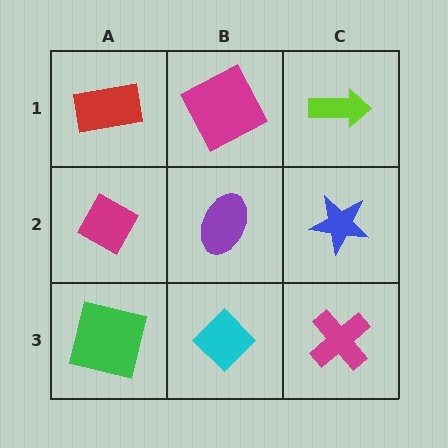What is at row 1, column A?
A red rectangle.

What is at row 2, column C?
A blue star.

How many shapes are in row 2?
3 shapes.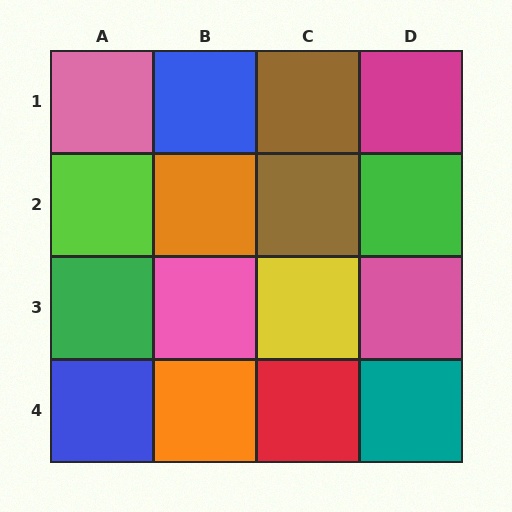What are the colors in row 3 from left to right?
Green, pink, yellow, pink.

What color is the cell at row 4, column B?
Orange.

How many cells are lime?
1 cell is lime.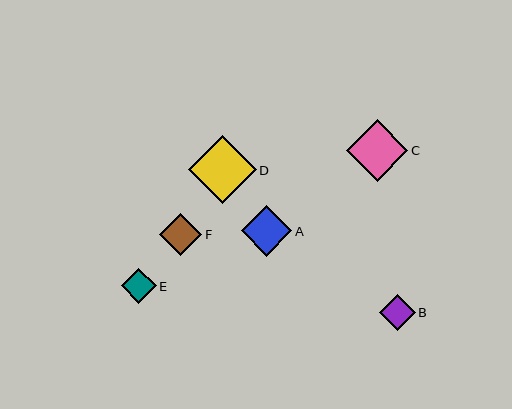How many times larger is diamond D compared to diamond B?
Diamond D is approximately 1.9 times the size of diamond B.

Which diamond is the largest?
Diamond D is the largest with a size of approximately 68 pixels.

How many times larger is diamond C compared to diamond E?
Diamond C is approximately 1.8 times the size of diamond E.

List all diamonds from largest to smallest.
From largest to smallest: D, C, A, F, B, E.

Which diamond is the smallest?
Diamond E is the smallest with a size of approximately 35 pixels.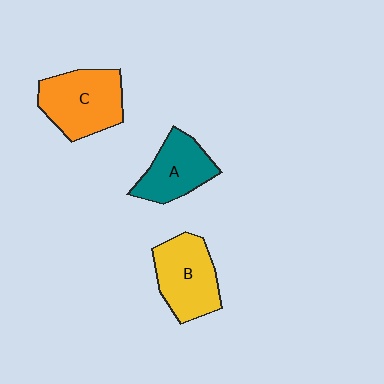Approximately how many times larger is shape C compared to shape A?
Approximately 1.3 times.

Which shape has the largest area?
Shape C (orange).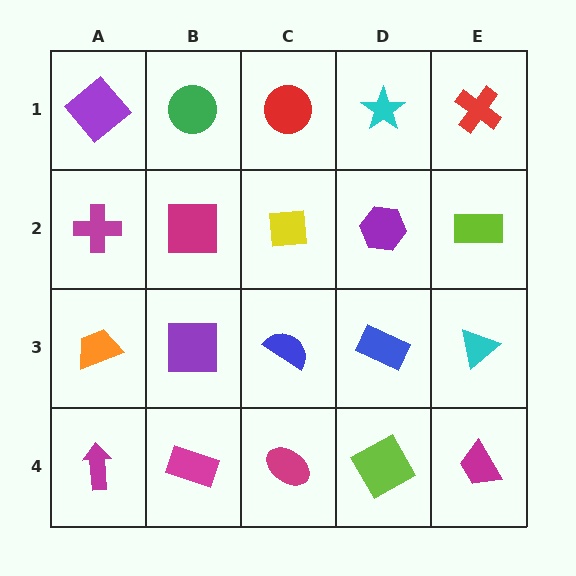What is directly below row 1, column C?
A yellow square.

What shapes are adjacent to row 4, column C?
A blue semicircle (row 3, column C), a magenta rectangle (row 4, column B), a lime square (row 4, column D).